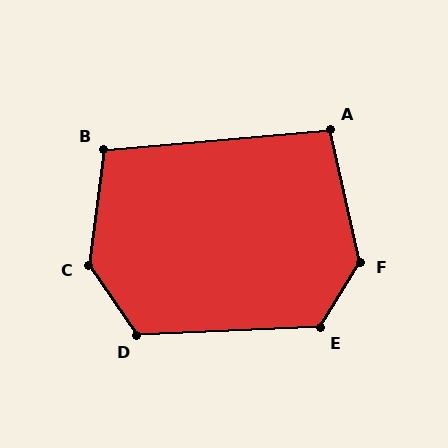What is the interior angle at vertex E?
Approximately 124 degrees (obtuse).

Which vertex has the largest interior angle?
C, at approximately 138 degrees.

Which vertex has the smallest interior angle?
A, at approximately 98 degrees.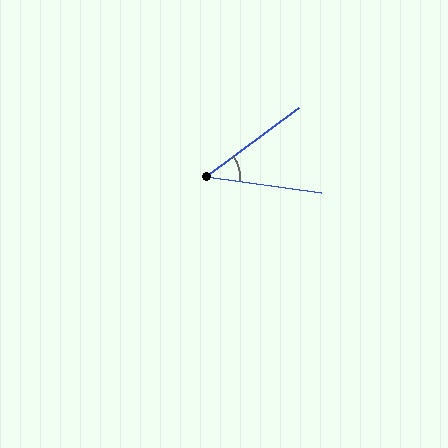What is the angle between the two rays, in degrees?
Approximately 45 degrees.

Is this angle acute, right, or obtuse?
It is acute.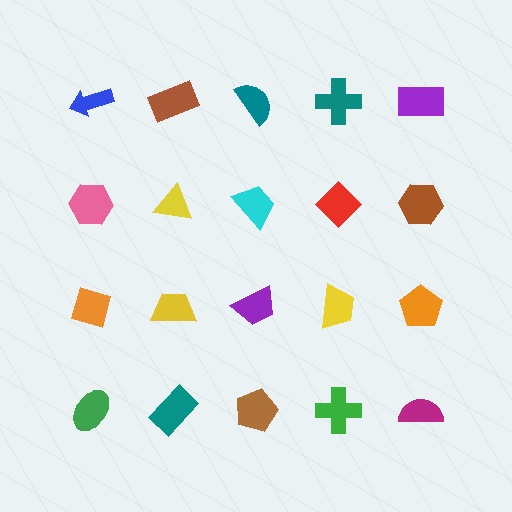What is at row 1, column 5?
A purple rectangle.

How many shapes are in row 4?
5 shapes.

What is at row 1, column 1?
A blue arrow.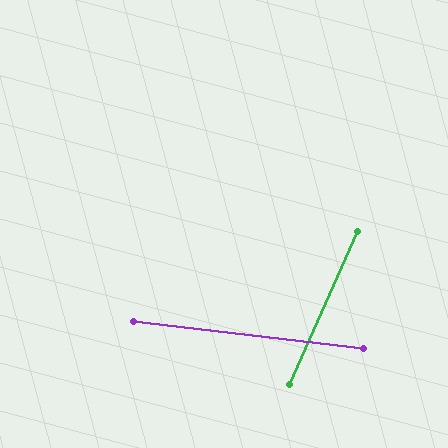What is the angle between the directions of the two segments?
Approximately 73 degrees.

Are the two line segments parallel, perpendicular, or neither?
Neither parallel nor perpendicular — they differ by about 73°.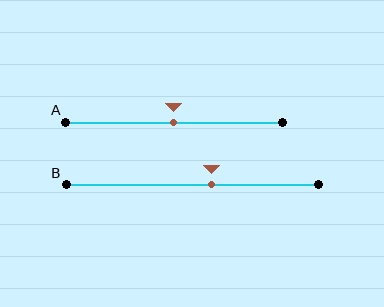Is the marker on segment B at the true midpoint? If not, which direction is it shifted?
No, the marker on segment B is shifted to the right by about 8% of the segment length.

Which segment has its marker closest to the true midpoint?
Segment A has its marker closest to the true midpoint.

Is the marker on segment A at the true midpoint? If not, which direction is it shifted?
Yes, the marker on segment A is at the true midpoint.